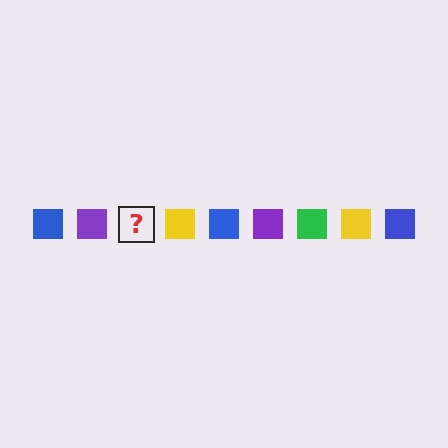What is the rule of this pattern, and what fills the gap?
The rule is that the pattern cycles through blue, purple, green, yellow squares. The gap should be filled with a green square.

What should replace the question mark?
The question mark should be replaced with a green square.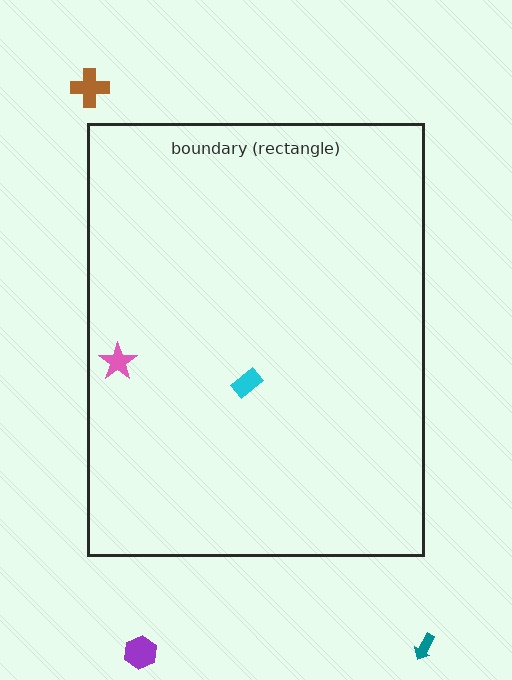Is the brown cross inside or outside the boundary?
Outside.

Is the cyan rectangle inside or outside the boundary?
Inside.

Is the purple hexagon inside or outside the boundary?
Outside.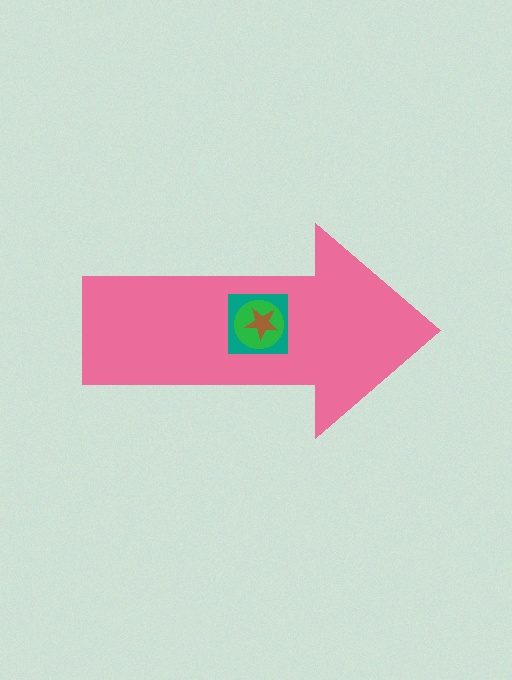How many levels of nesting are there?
4.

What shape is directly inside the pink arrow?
The teal square.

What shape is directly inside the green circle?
The brown star.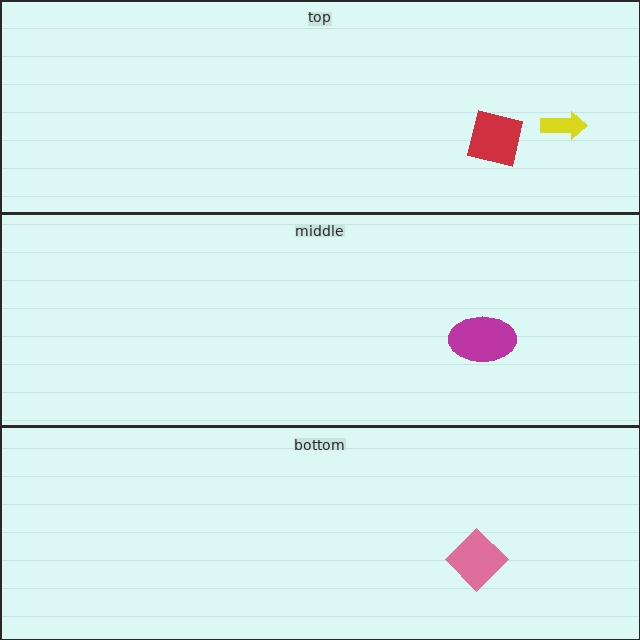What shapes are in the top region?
The yellow arrow, the red square.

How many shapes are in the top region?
2.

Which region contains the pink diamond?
The bottom region.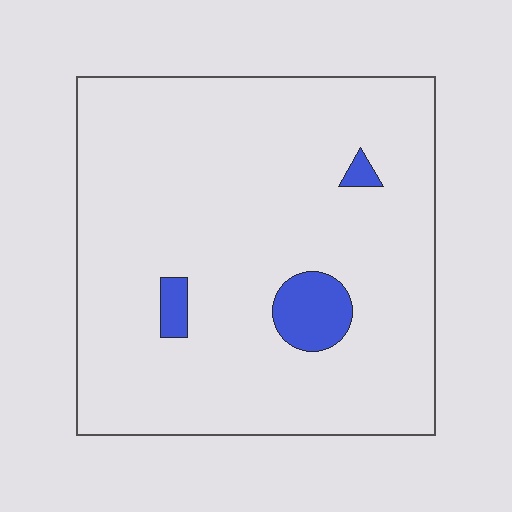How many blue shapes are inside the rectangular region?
3.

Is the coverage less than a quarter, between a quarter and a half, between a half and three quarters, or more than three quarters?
Less than a quarter.